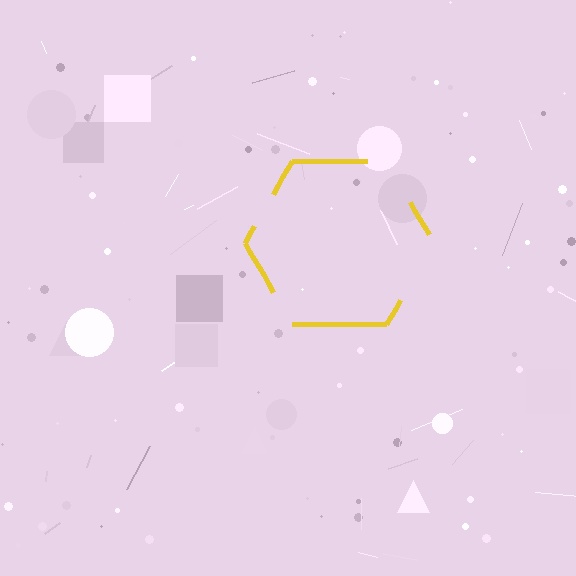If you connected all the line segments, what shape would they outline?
They would outline a hexagon.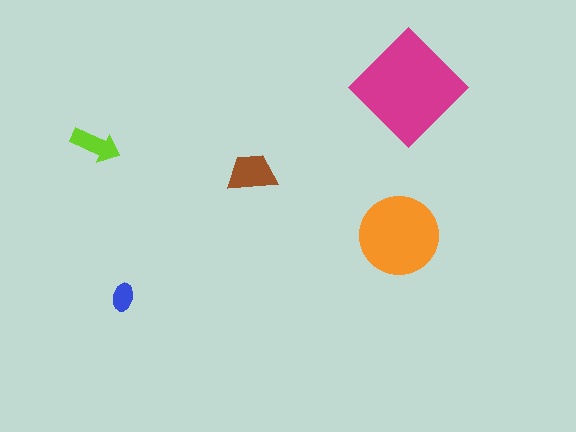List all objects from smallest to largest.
The blue ellipse, the lime arrow, the brown trapezoid, the orange circle, the magenta diamond.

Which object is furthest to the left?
The lime arrow is leftmost.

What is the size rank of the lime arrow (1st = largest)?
4th.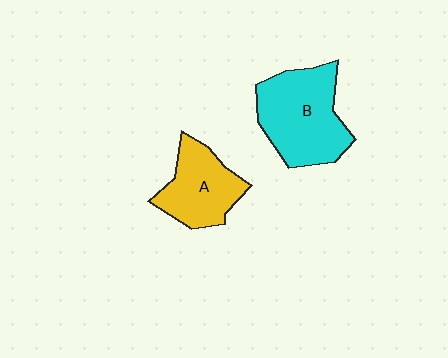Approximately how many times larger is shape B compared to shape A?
Approximately 1.4 times.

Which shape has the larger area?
Shape B (cyan).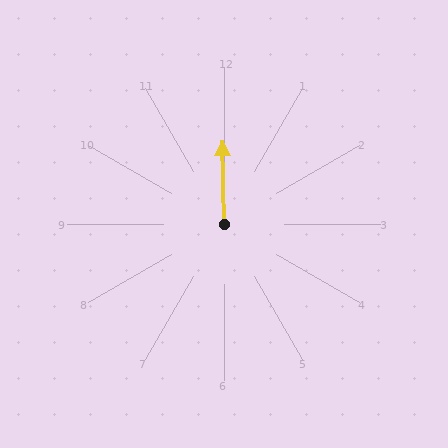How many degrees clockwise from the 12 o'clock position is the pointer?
Approximately 359 degrees.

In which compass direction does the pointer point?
North.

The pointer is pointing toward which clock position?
Roughly 12 o'clock.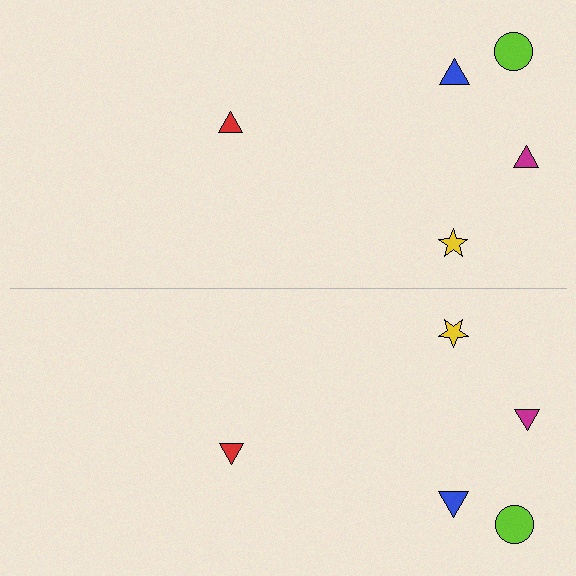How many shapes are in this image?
There are 10 shapes in this image.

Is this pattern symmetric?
Yes, this pattern has bilateral (reflection) symmetry.